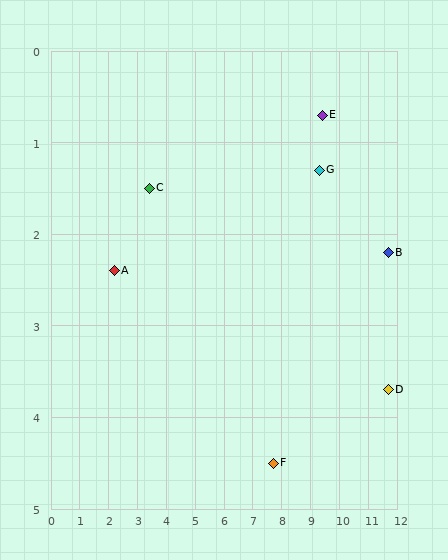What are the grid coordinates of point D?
Point D is at approximately (11.7, 3.7).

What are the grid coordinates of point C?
Point C is at approximately (3.4, 1.5).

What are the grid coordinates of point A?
Point A is at approximately (2.2, 2.4).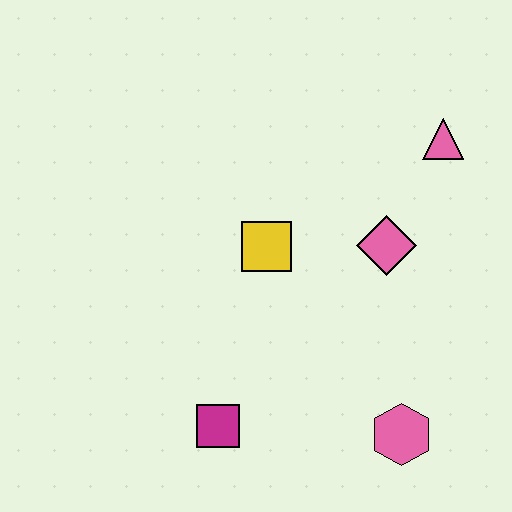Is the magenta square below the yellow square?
Yes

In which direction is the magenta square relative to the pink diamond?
The magenta square is below the pink diamond.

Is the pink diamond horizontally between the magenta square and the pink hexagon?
Yes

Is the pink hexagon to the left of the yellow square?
No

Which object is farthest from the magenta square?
The pink triangle is farthest from the magenta square.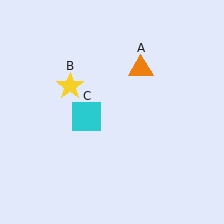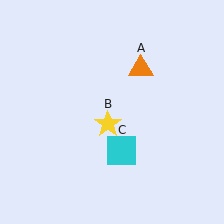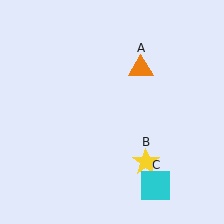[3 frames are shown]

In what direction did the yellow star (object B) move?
The yellow star (object B) moved down and to the right.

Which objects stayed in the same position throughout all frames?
Orange triangle (object A) remained stationary.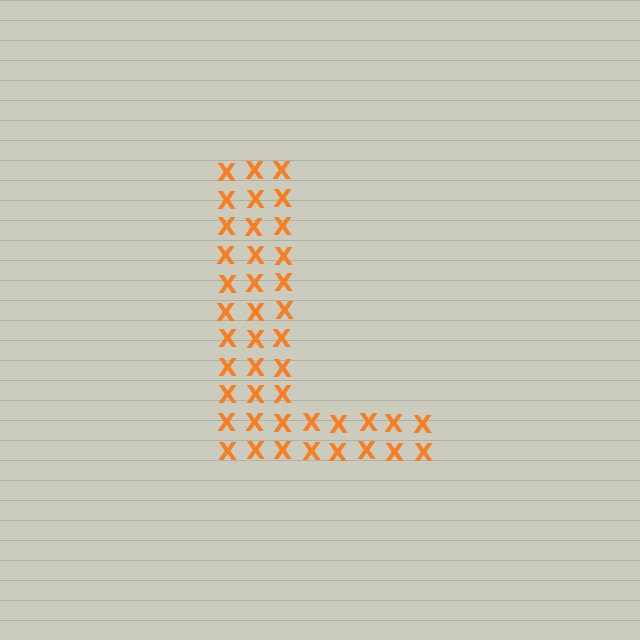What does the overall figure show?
The overall figure shows the letter L.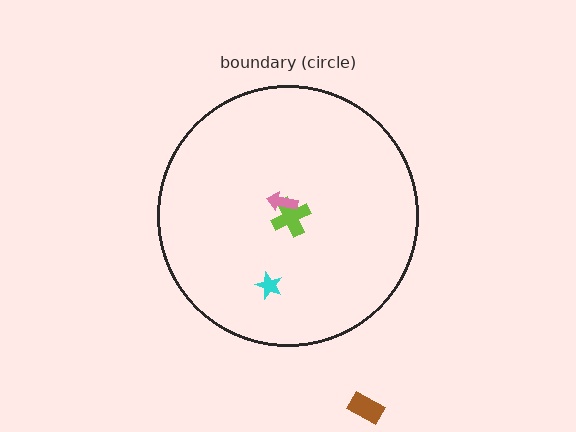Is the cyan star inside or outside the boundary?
Inside.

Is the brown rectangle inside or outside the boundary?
Outside.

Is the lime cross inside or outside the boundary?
Inside.